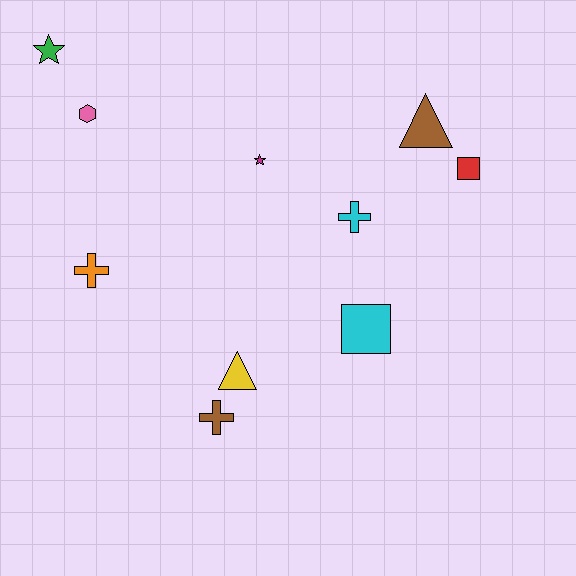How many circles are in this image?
There are no circles.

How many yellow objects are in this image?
There is 1 yellow object.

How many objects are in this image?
There are 10 objects.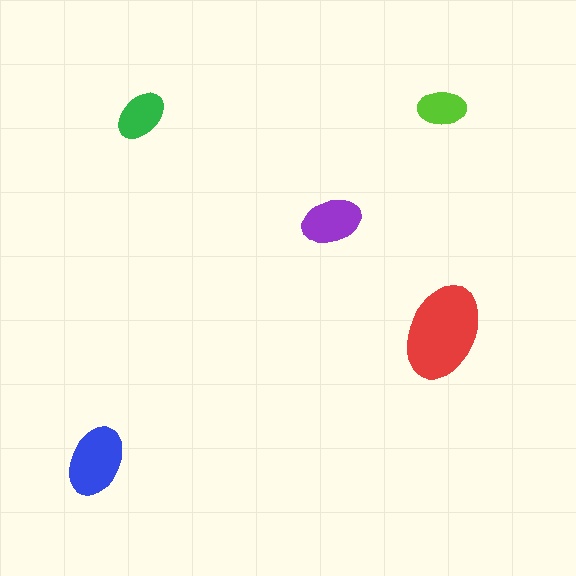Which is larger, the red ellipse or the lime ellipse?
The red one.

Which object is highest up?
The lime ellipse is topmost.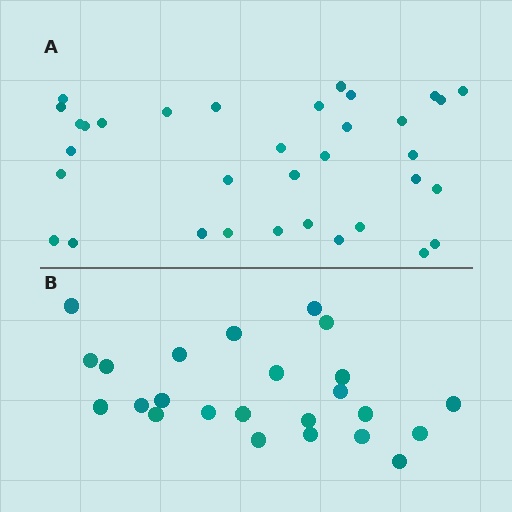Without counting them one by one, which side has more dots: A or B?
Region A (the top region) has more dots.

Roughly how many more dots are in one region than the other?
Region A has roughly 10 or so more dots than region B.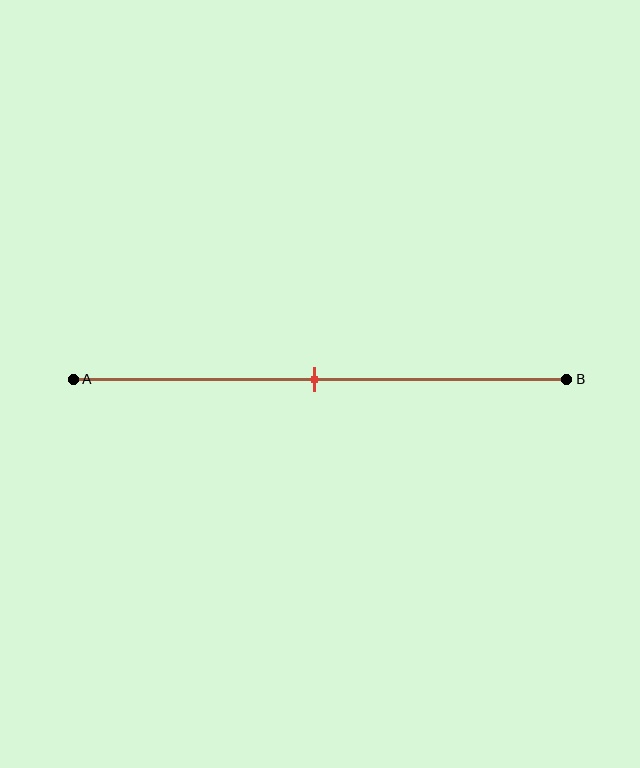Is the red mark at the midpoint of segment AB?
Yes, the mark is approximately at the midpoint.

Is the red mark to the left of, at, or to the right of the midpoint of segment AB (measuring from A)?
The red mark is approximately at the midpoint of segment AB.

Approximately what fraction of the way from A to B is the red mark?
The red mark is approximately 50% of the way from A to B.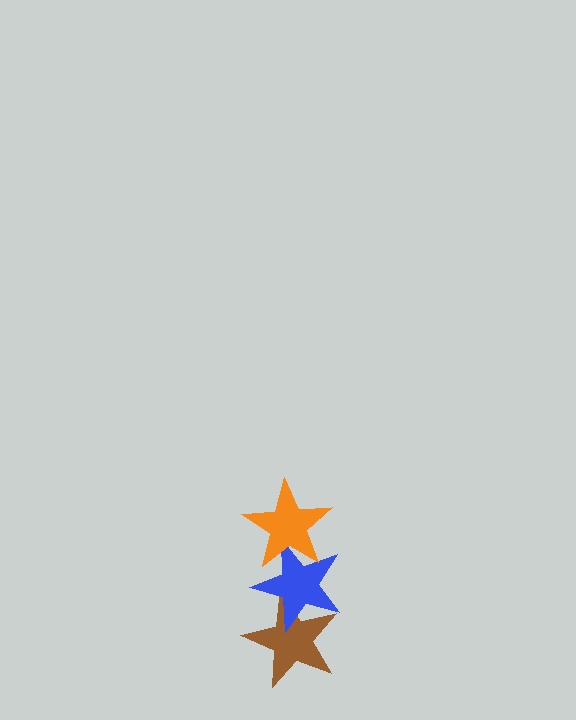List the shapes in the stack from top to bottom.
From top to bottom: the orange star, the blue star, the brown star.